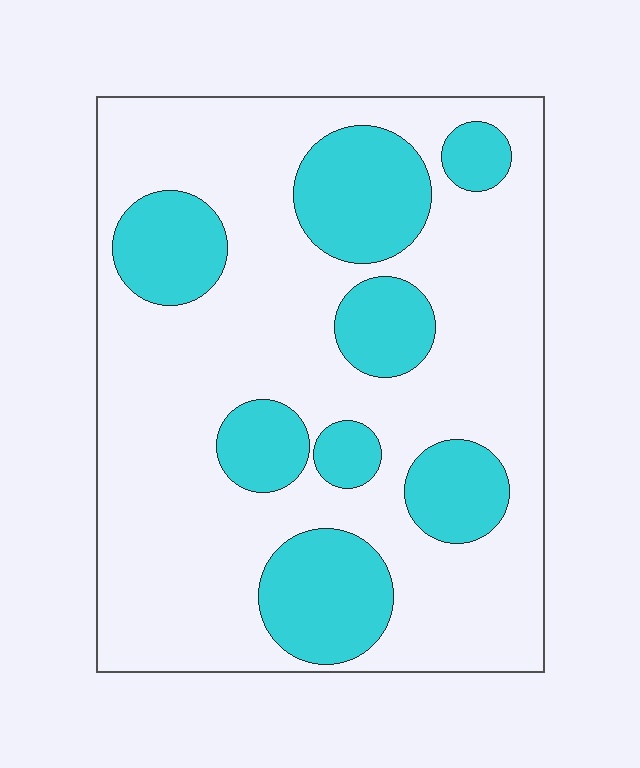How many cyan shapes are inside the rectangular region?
8.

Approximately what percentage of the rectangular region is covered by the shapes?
Approximately 30%.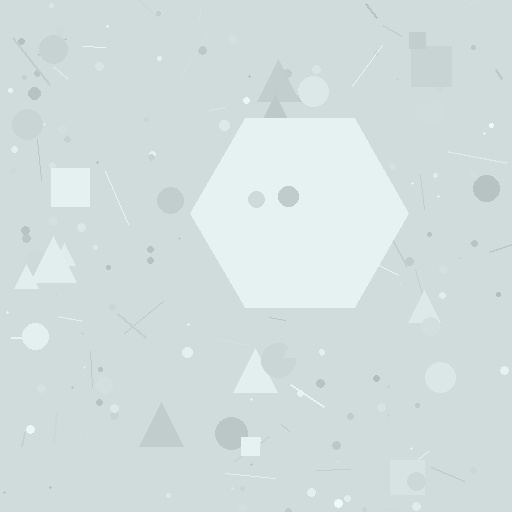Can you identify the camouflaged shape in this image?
The camouflaged shape is a hexagon.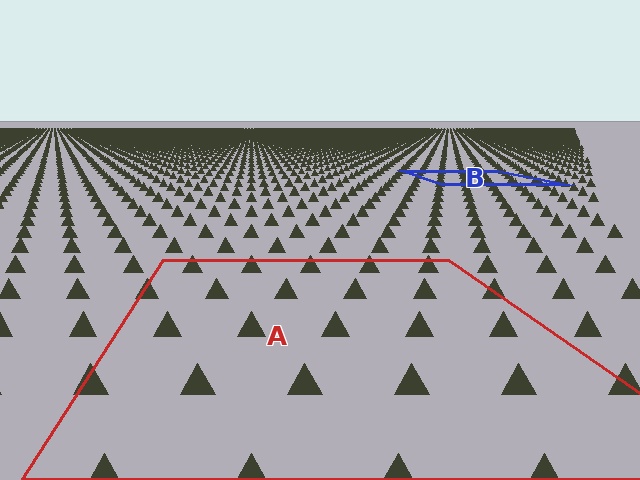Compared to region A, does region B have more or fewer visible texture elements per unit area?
Region B has more texture elements per unit area — they are packed more densely because it is farther away.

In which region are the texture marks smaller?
The texture marks are smaller in region B, because it is farther away.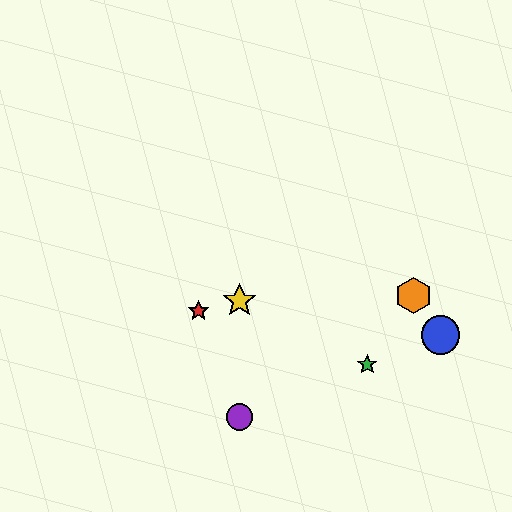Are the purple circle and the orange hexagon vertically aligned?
No, the purple circle is at x≈240 and the orange hexagon is at x≈414.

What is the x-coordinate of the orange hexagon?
The orange hexagon is at x≈414.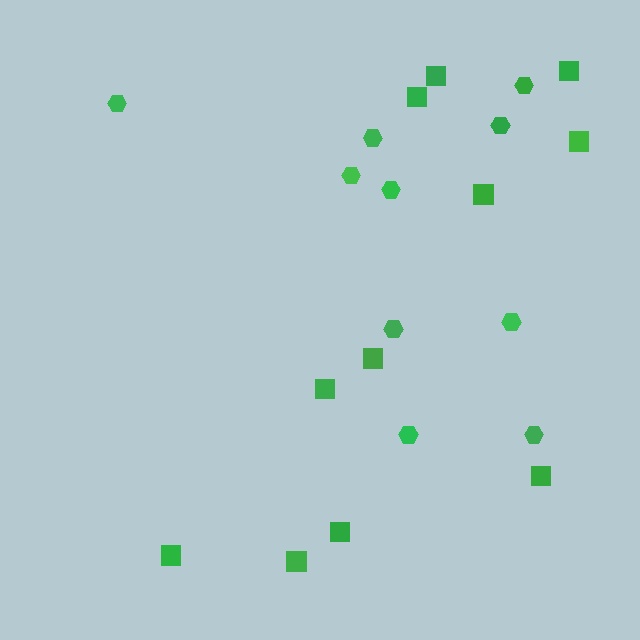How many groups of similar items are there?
There are 2 groups: one group of squares (11) and one group of hexagons (10).